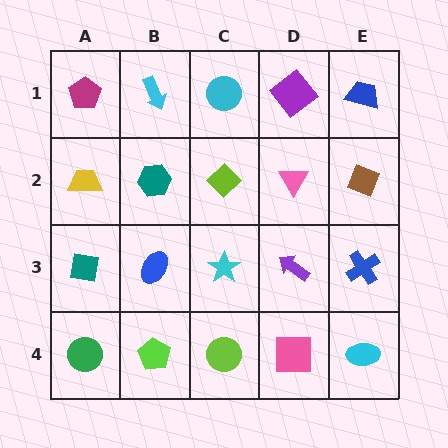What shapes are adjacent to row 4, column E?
A blue cross (row 3, column E), a pink square (row 4, column D).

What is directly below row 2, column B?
A blue ellipse.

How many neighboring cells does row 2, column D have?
4.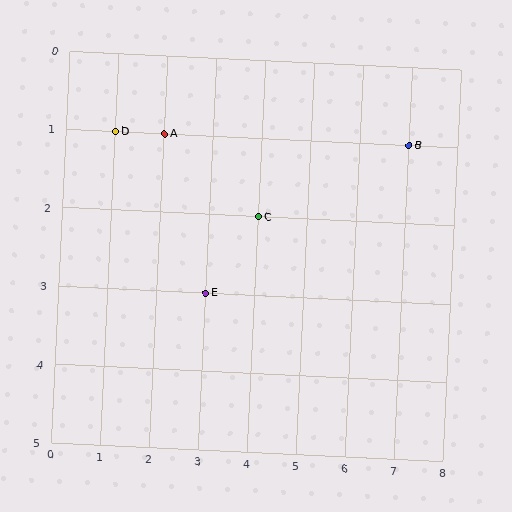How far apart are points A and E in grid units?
Points A and E are 1 column and 2 rows apart (about 2.2 grid units diagonally).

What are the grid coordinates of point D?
Point D is at grid coordinates (1, 1).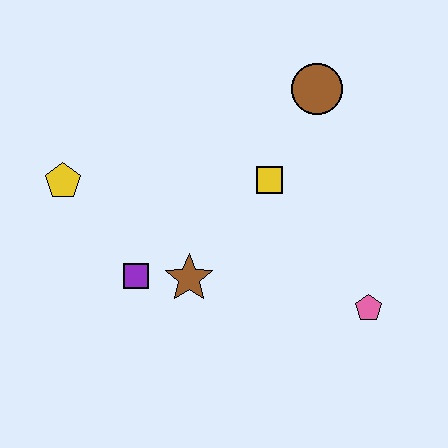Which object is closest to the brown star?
The purple square is closest to the brown star.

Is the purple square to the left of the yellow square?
Yes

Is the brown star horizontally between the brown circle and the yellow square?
No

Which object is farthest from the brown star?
The brown circle is farthest from the brown star.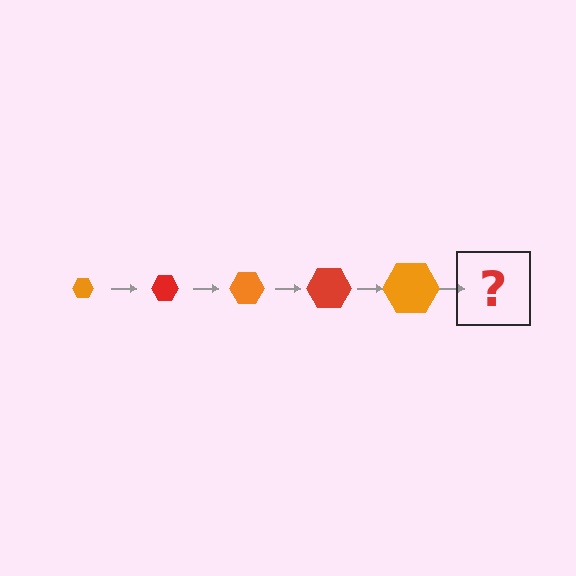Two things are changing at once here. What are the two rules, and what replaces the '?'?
The two rules are that the hexagon grows larger each step and the color cycles through orange and red. The '?' should be a red hexagon, larger than the previous one.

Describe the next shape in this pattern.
It should be a red hexagon, larger than the previous one.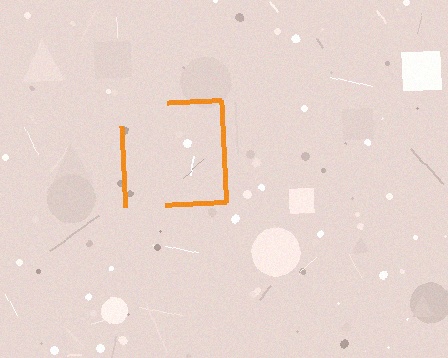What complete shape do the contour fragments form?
The contour fragments form a square.